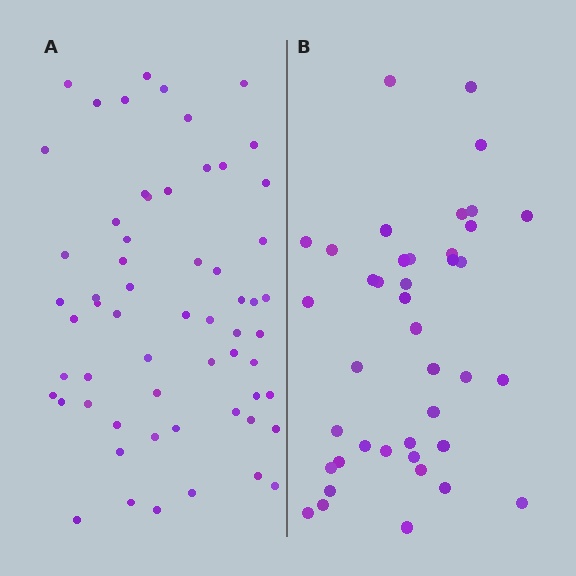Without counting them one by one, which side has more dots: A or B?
Region A (the left region) has more dots.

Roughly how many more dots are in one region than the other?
Region A has approximately 20 more dots than region B.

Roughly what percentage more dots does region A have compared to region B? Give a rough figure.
About 45% more.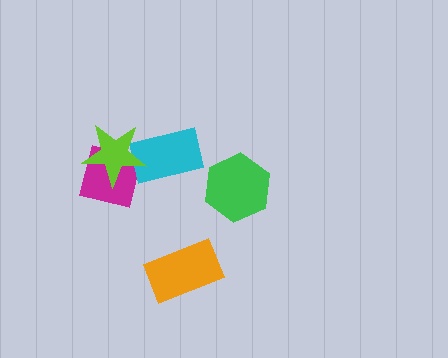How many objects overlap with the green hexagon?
0 objects overlap with the green hexagon.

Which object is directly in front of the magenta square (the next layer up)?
The cyan rectangle is directly in front of the magenta square.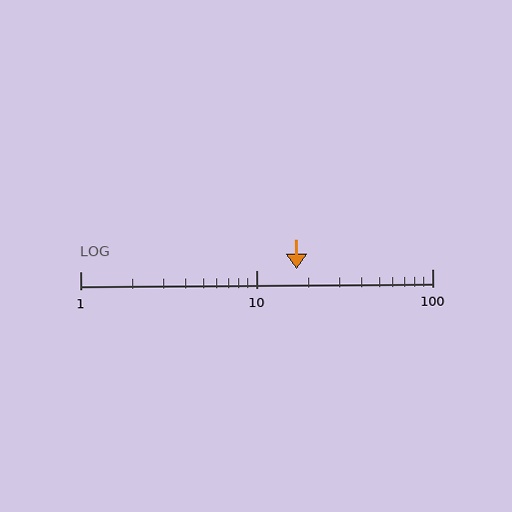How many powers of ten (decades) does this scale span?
The scale spans 2 decades, from 1 to 100.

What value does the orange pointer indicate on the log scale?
The pointer indicates approximately 17.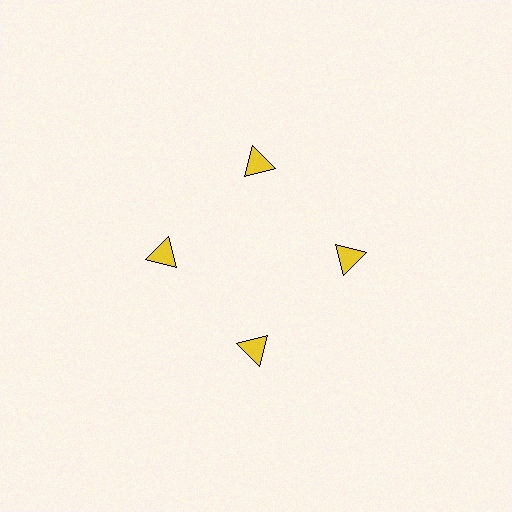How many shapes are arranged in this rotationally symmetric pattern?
There are 4 shapes, arranged in 4 groups of 1.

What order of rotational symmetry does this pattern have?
This pattern has 4-fold rotational symmetry.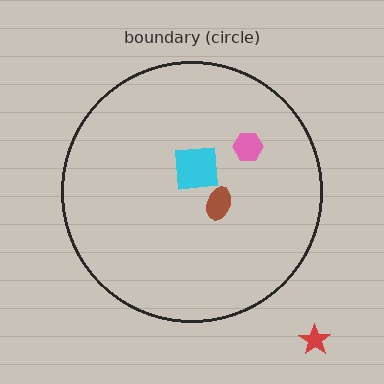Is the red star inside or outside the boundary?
Outside.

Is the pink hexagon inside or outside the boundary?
Inside.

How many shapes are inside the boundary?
3 inside, 1 outside.